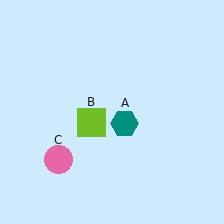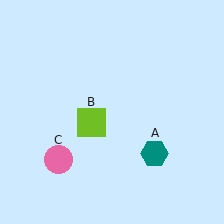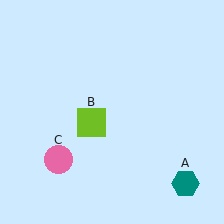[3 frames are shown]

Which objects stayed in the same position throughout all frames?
Lime square (object B) and pink circle (object C) remained stationary.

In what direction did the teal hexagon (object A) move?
The teal hexagon (object A) moved down and to the right.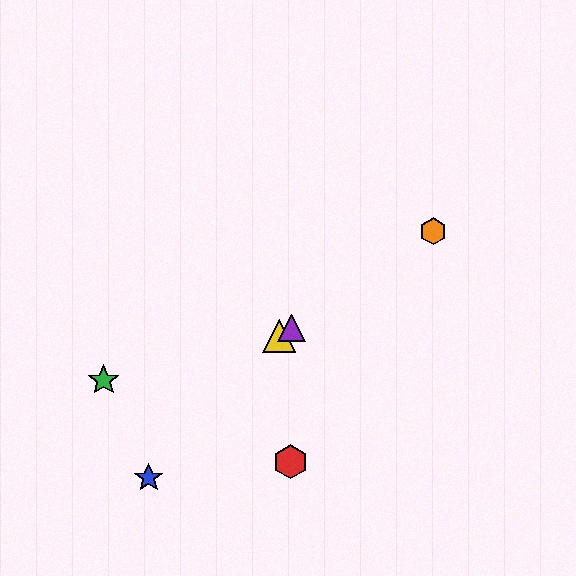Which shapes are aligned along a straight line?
The yellow triangle, the purple triangle, the orange hexagon are aligned along a straight line.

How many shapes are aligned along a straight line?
3 shapes (the yellow triangle, the purple triangle, the orange hexagon) are aligned along a straight line.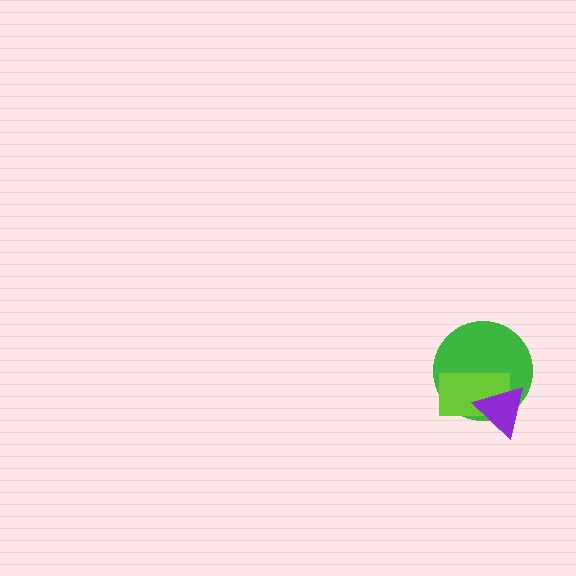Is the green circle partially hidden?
Yes, it is partially covered by another shape.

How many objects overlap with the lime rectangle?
2 objects overlap with the lime rectangle.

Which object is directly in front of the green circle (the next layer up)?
The lime rectangle is directly in front of the green circle.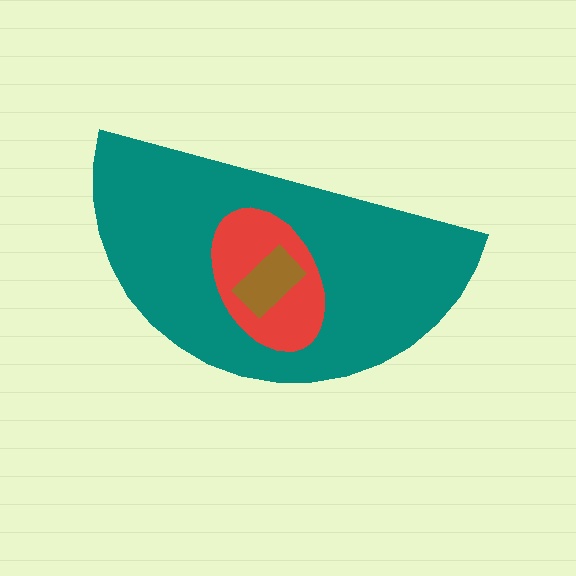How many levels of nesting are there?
3.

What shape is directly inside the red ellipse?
The brown rectangle.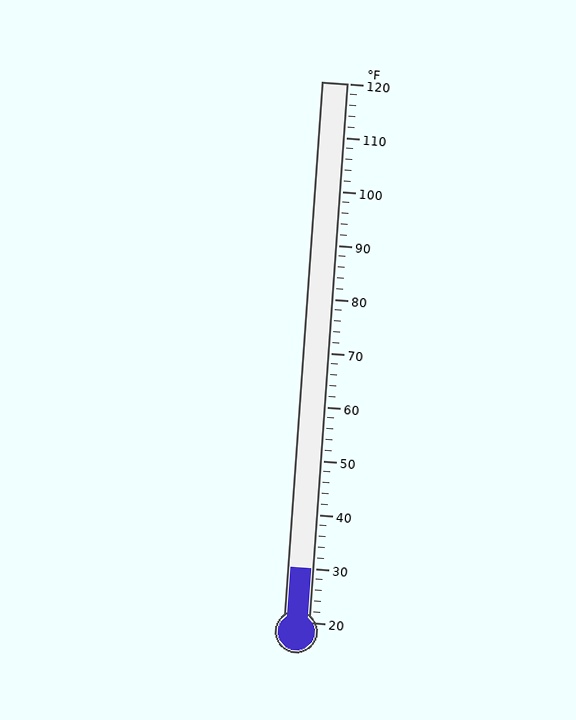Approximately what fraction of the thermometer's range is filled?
The thermometer is filled to approximately 10% of its range.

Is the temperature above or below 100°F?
The temperature is below 100°F.